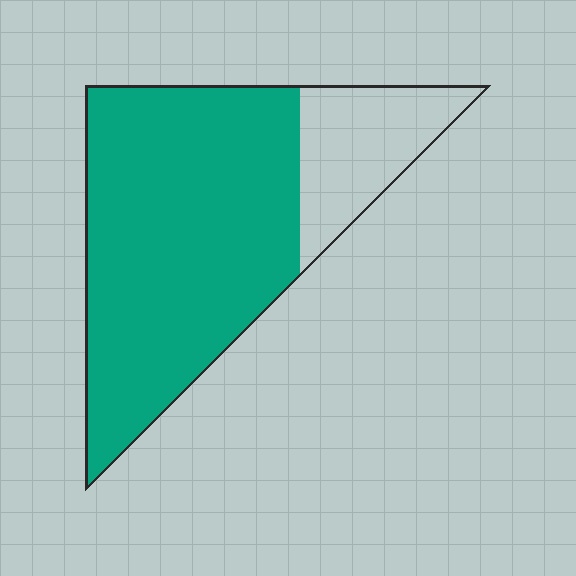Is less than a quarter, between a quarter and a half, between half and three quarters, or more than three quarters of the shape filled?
More than three quarters.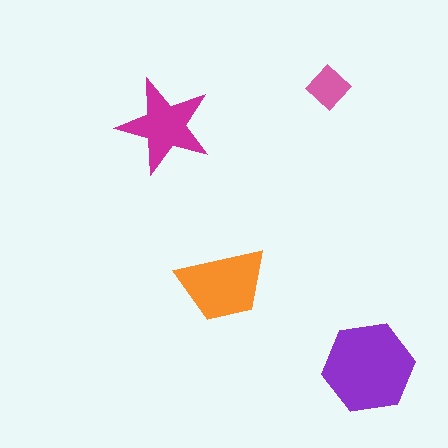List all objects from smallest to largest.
The pink diamond, the magenta star, the orange trapezoid, the purple hexagon.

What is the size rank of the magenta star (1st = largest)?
3rd.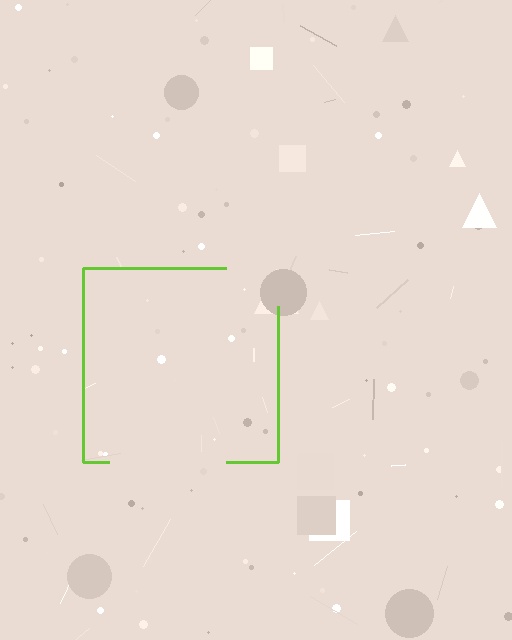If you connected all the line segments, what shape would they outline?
They would outline a square.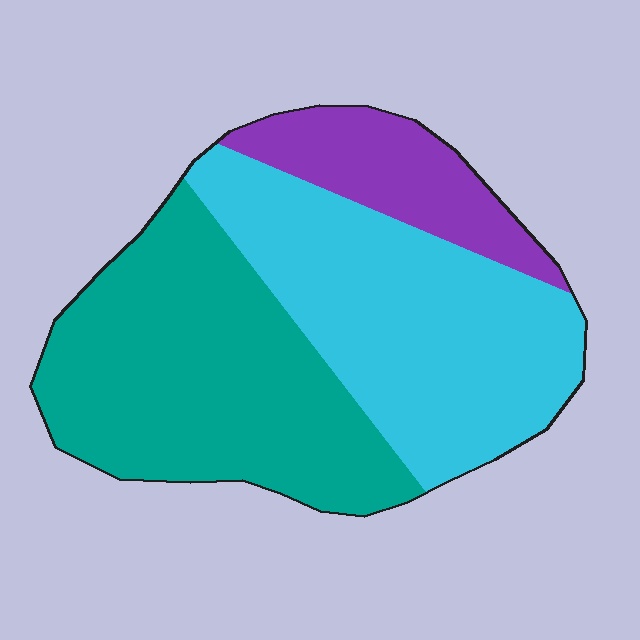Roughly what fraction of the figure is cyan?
Cyan covers 41% of the figure.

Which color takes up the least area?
Purple, at roughly 15%.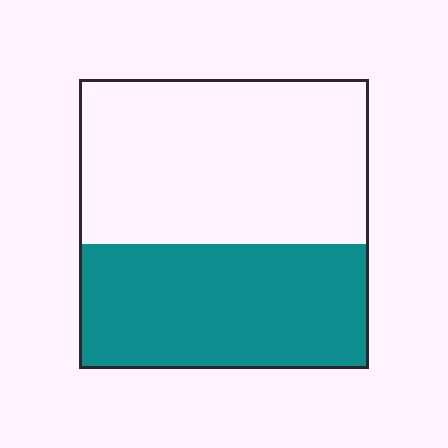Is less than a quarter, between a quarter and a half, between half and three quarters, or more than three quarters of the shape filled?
Between a quarter and a half.